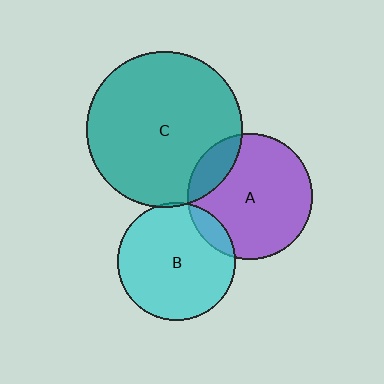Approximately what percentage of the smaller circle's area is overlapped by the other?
Approximately 10%.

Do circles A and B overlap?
Yes.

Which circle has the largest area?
Circle C (teal).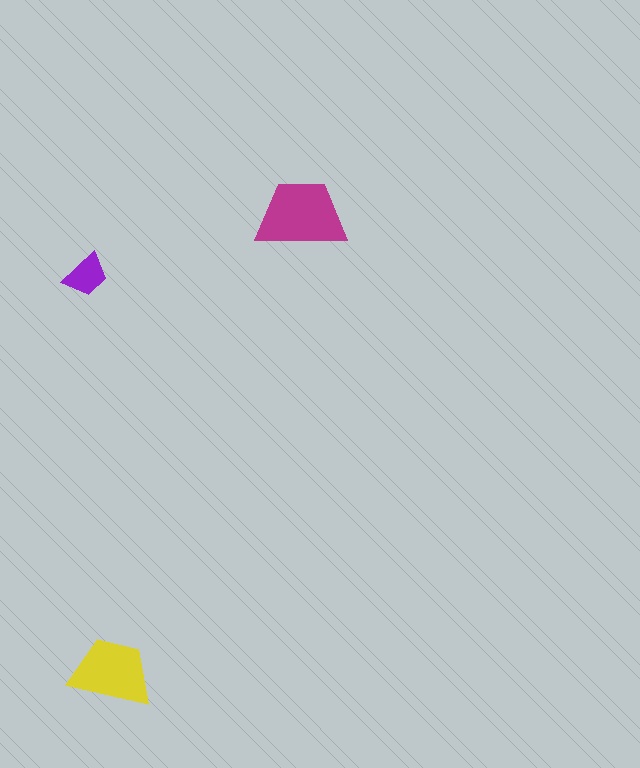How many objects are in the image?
There are 3 objects in the image.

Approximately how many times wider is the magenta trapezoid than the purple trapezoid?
About 2 times wider.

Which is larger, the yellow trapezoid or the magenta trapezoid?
The magenta one.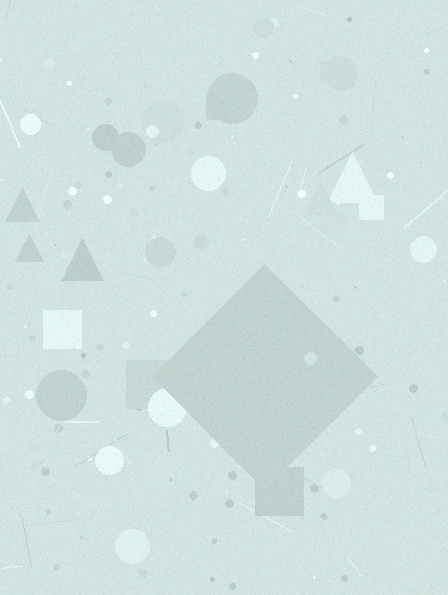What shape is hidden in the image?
A diamond is hidden in the image.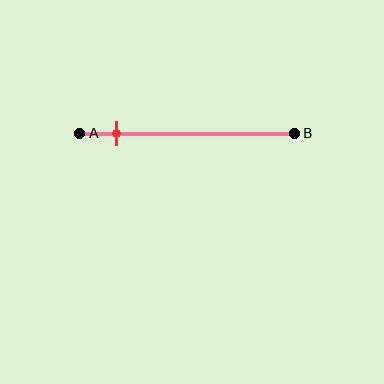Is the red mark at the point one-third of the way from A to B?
No, the mark is at about 15% from A, not at the 33% one-third point.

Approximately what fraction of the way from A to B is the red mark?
The red mark is approximately 15% of the way from A to B.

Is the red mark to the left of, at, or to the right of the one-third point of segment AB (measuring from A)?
The red mark is to the left of the one-third point of segment AB.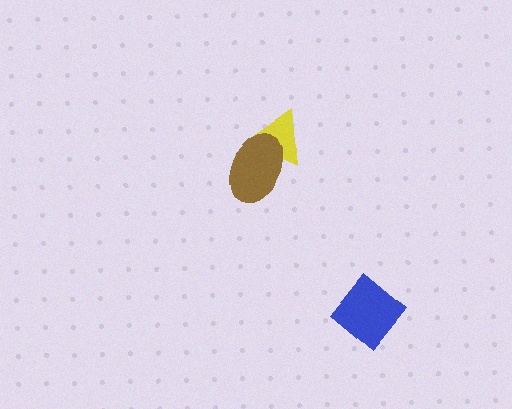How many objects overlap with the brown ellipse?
1 object overlaps with the brown ellipse.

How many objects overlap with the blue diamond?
0 objects overlap with the blue diamond.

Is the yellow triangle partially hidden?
Yes, it is partially covered by another shape.